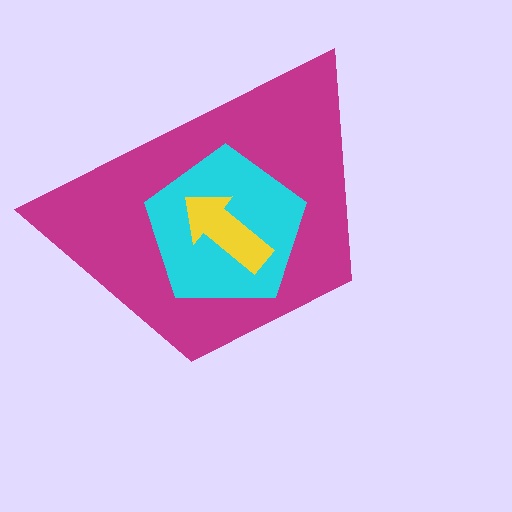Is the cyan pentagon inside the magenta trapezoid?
Yes.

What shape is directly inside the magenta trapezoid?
The cyan pentagon.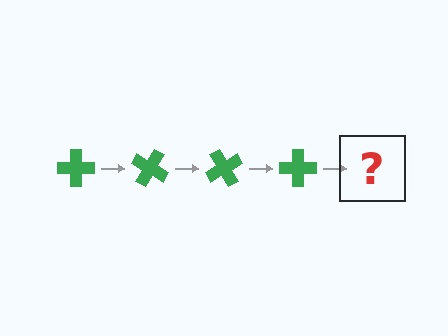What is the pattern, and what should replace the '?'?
The pattern is that the cross rotates 30 degrees each step. The '?' should be a green cross rotated 120 degrees.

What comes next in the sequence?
The next element should be a green cross rotated 120 degrees.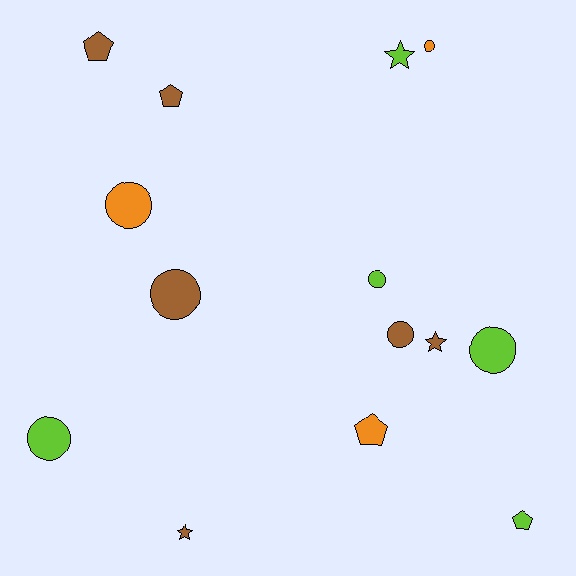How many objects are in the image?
There are 14 objects.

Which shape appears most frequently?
Circle, with 7 objects.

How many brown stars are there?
There are 2 brown stars.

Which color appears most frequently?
Brown, with 6 objects.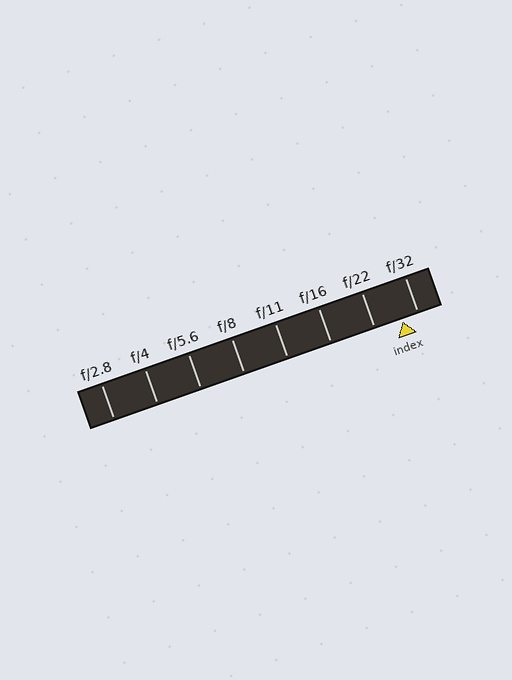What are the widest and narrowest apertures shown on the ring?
The widest aperture shown is f/2.8 and the narrowest is f/32.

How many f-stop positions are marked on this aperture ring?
There are 8 f-stop positions marked.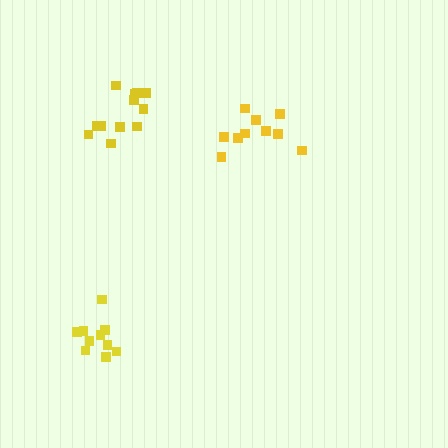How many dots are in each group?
Group 1: 12 dots, Group 2: 10 dots, Group 3: 10 dots (32 total).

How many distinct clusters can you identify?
There are 3 distinct clusters.